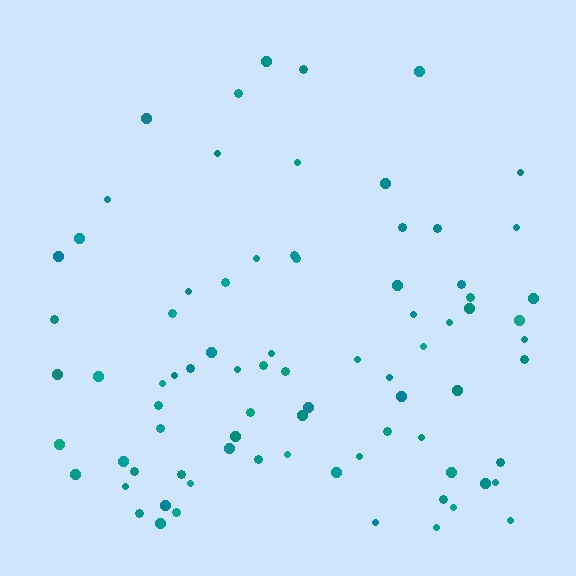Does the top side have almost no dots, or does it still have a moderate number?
Still a moderate number, just noticeably fewer than the bottom.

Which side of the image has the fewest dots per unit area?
The top.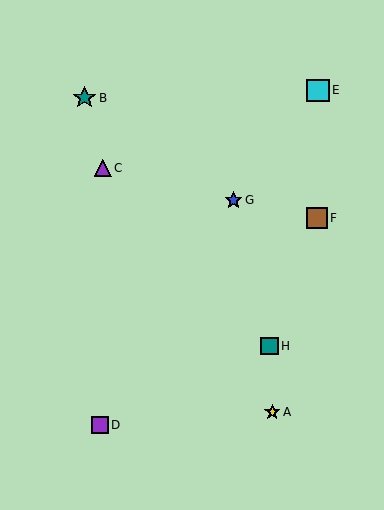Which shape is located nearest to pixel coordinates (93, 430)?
The purple square (labeled D) at (100, 425) is nearest to that location.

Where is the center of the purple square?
The center of the purple square is at (100, 425).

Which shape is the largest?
The cyan square (labeled E) is the largest.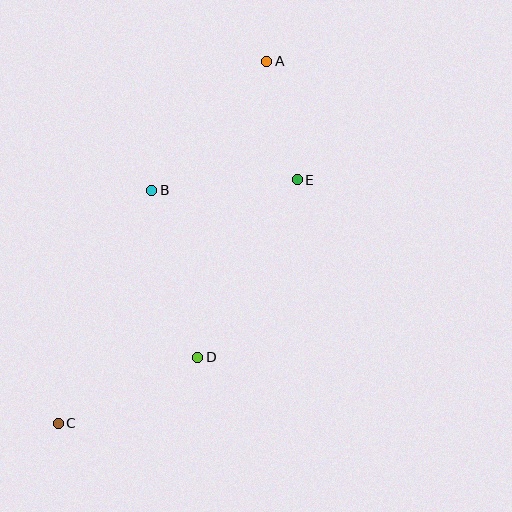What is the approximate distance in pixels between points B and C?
The distance between B and C is approximately 251 pixels.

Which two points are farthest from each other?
Points A and C are farthest from each other.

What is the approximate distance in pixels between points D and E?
The distance between D and E is approximately 203 pixels.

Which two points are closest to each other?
Points A and E are closest to each other.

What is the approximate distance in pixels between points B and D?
The distance between B and D is approximately 173 pixels.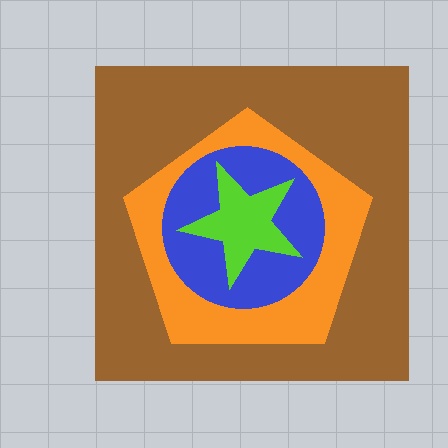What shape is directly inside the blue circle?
The lime star.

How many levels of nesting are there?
4.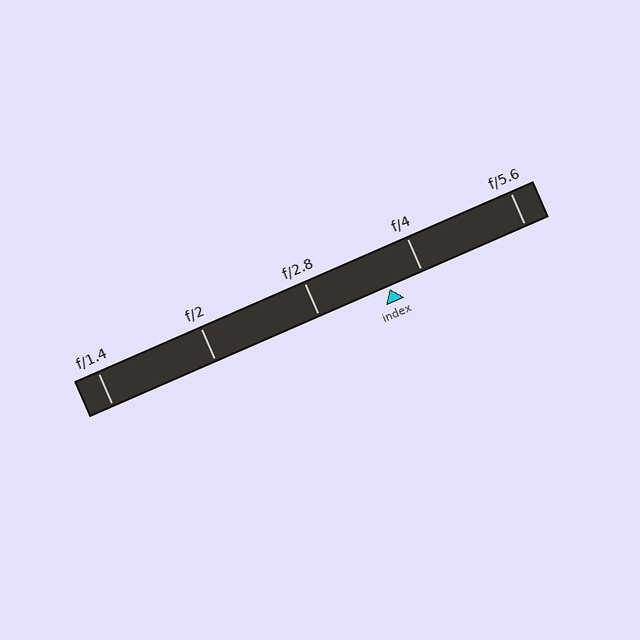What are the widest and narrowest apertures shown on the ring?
The widest aperture shown is f/1.4 and the narrowest is f/5.6.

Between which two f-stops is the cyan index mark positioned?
The index mark is between f/2.8 and f/4.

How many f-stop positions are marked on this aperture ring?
There are 5 f-stop positions marked.